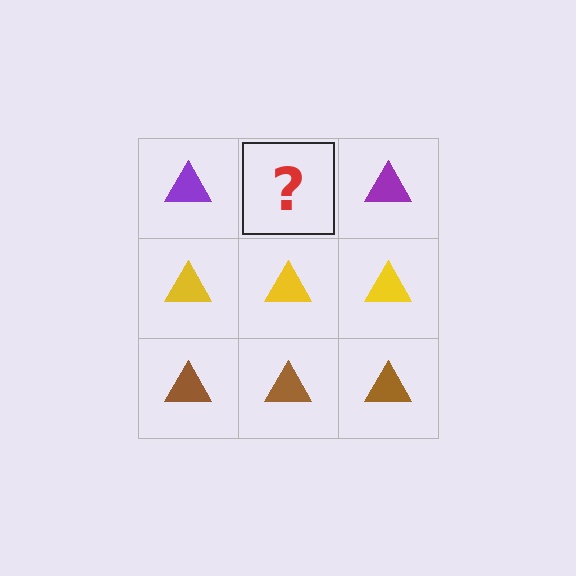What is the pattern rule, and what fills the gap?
The rule is that each row has a consistent color. The gap should be filled with a purple triangle.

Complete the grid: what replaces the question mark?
The question mark should be replaced with a purple triangle.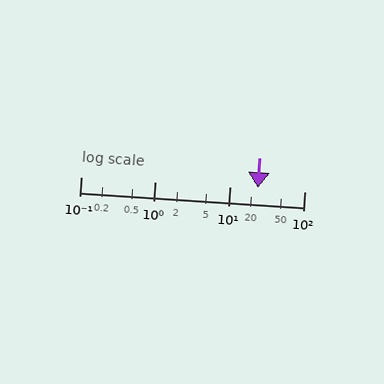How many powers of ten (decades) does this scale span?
The scale spans 3 decades, from 0.1 to 100.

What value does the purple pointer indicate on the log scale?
The pointer indicates approximately 24.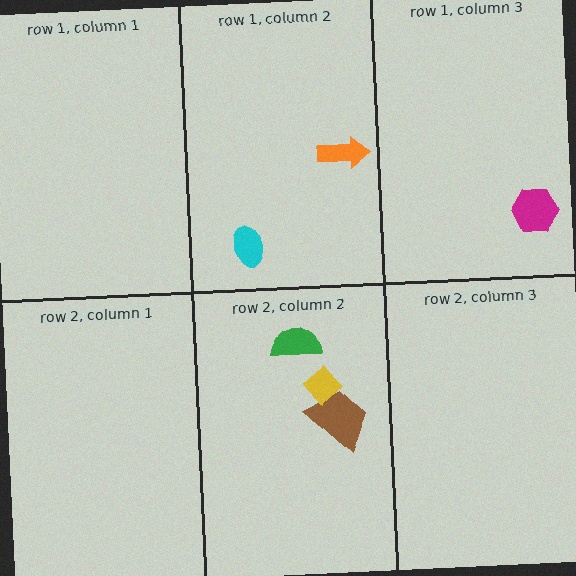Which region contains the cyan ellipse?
The row 1, column 2 region.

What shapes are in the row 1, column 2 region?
The orange arrow, the cyan ellipse.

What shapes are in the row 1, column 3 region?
The magenta hexagon.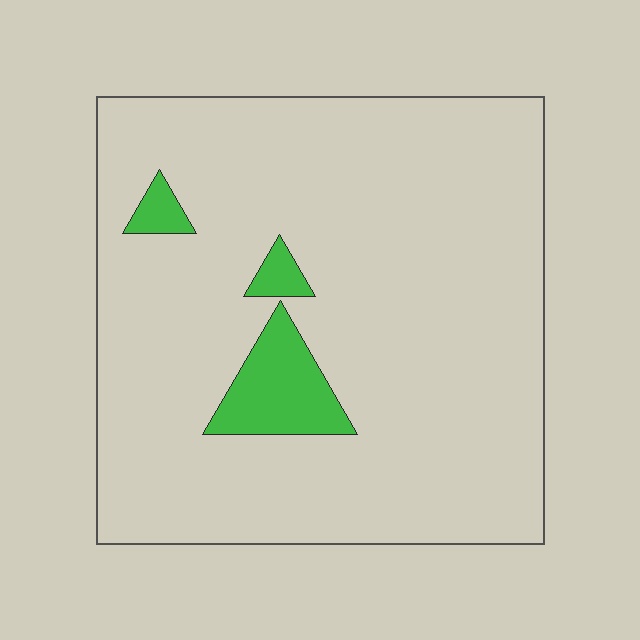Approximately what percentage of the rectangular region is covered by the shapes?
Approximately 10%.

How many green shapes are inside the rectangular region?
3.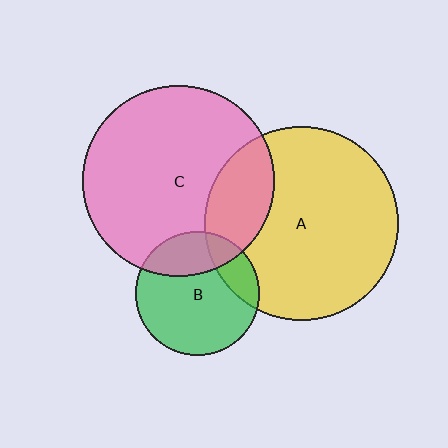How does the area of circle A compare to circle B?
Approximately 2.4 times.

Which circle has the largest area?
Circle A (yellow).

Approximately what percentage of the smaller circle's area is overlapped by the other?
Approximately 20%.